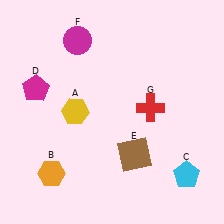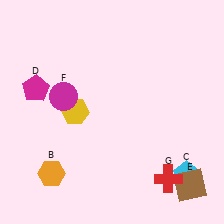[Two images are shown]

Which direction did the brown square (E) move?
The brown square (E) moved right.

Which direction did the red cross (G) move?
The red cross (G) moved down.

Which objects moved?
The objects that moved are: the brown square (E), the magenta circle (F), the red cross (G).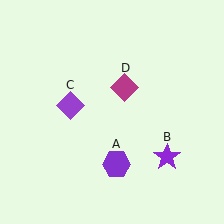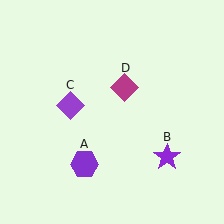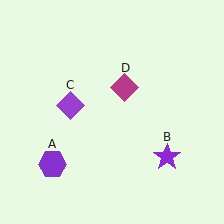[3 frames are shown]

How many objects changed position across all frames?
1 object changed position: purple hexagon (object A).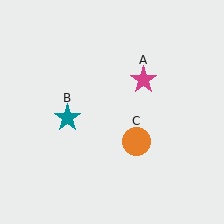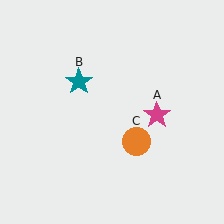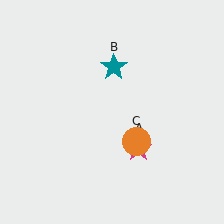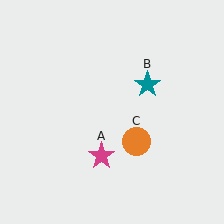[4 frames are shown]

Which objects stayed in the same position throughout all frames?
Orange circle (object C) remained stationary.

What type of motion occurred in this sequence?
The magenta star (object A), teal star (object B) rotated clockwise around the center of the scene.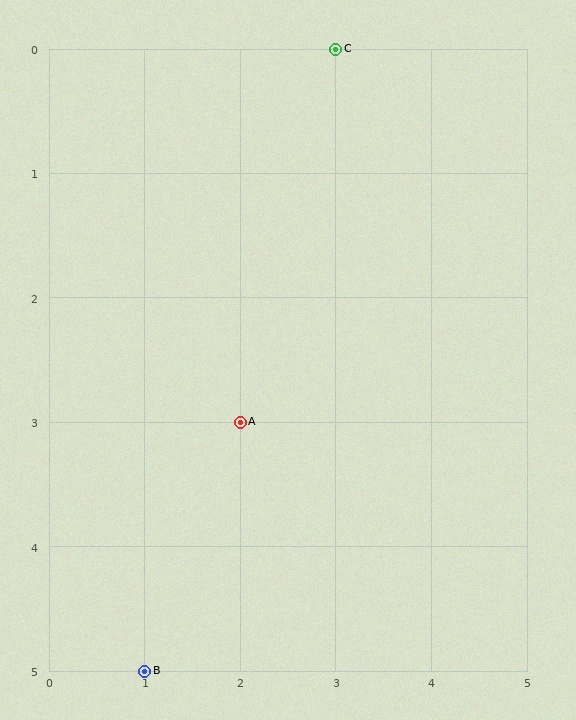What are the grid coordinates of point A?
Point A is at grid coordinates (2, 3).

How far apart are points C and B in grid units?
Points C and B are 2 columns and 5 rows apart (about 5.4 grid units diagonally).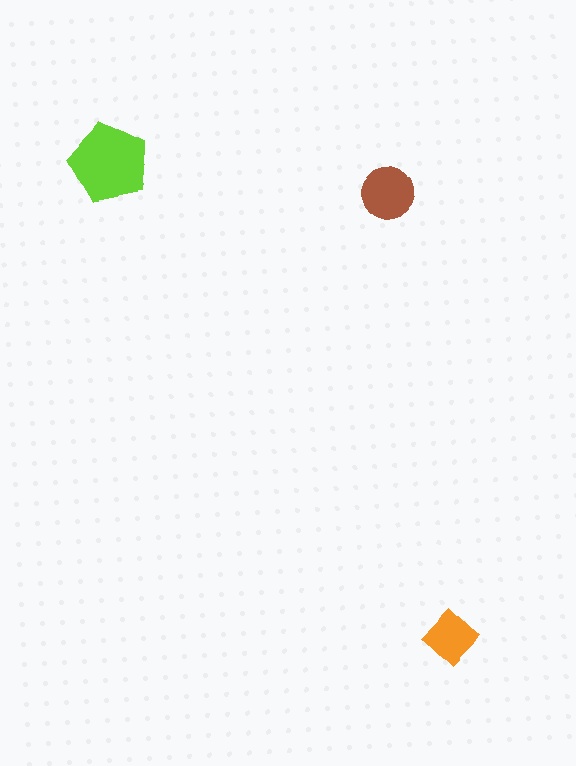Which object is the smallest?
The orange diamond.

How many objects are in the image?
There are 3 objects in the image.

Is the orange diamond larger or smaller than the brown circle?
Smaller.